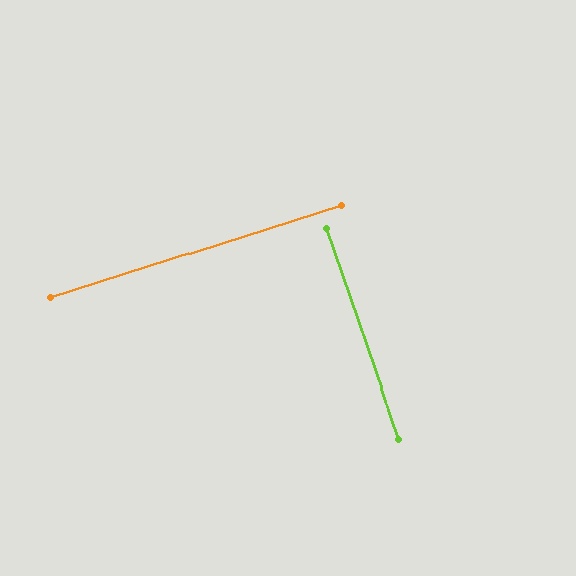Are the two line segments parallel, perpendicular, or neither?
Perpendicular — they meet at approximately 89°.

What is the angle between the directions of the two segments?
Approximately 89 degrees.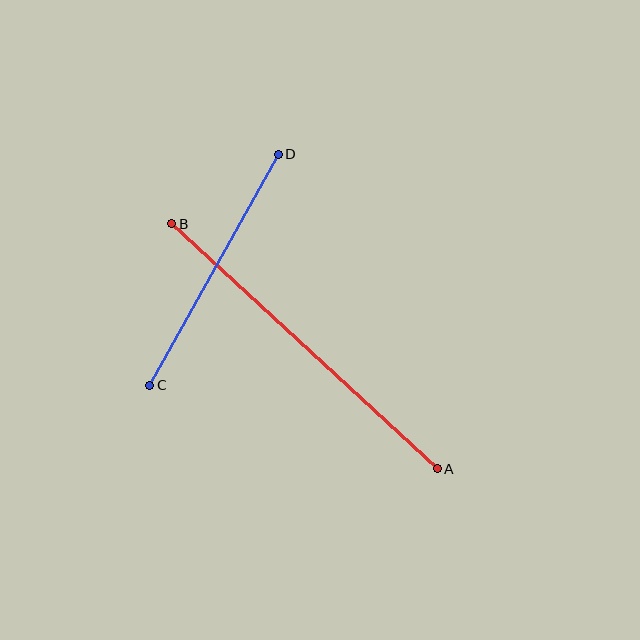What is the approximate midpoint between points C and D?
The midpoint is at approximately (214, 270) pixels.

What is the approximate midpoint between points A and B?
The midpoint is at approximately (305, 346) pixels.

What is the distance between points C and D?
The distance is approximately 264 pixels.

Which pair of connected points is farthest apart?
Points A and B are farthest apart.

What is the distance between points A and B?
The distance is approximately 361 pixels.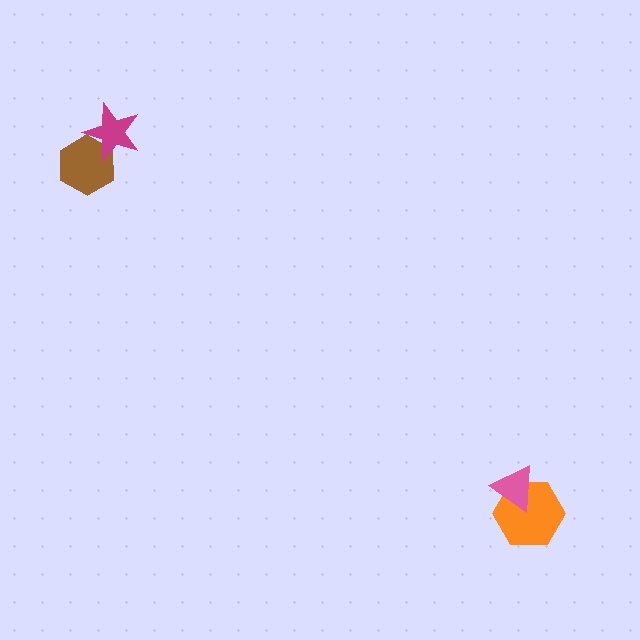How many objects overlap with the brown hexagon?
1 object overlaps with the brown hexagon.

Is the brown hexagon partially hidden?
Yes, it is partially covered by another shape.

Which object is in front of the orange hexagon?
The pink triangle is in front of the orange hexagon.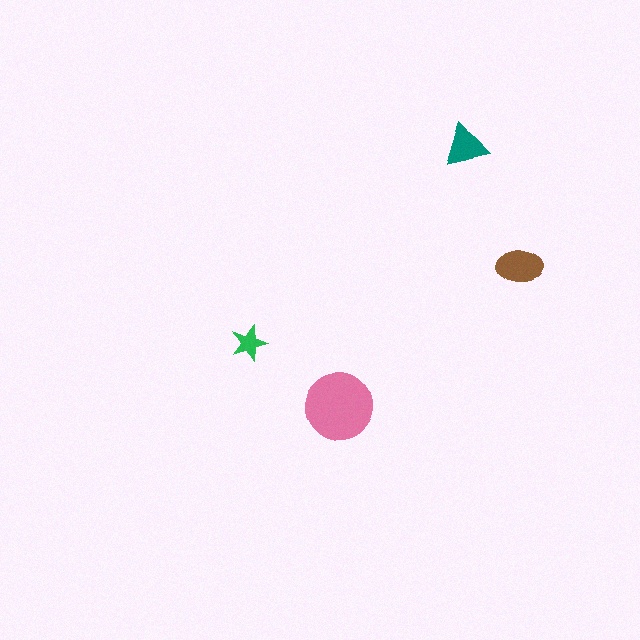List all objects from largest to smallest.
The pink circle, the brown ellipse, the teal triangle, the green star.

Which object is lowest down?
The pink circle is bottommost.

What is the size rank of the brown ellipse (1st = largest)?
2nd.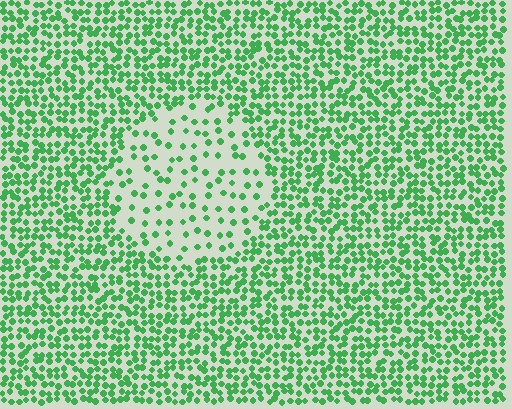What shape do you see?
I see a circle.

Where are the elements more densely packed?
The elements are more densely packed outside the circle boundary.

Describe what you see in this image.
The image contains small green elements arranged at two different densities. A circle-shaped region is visible where the elements are less densely packed than the surrounding area.